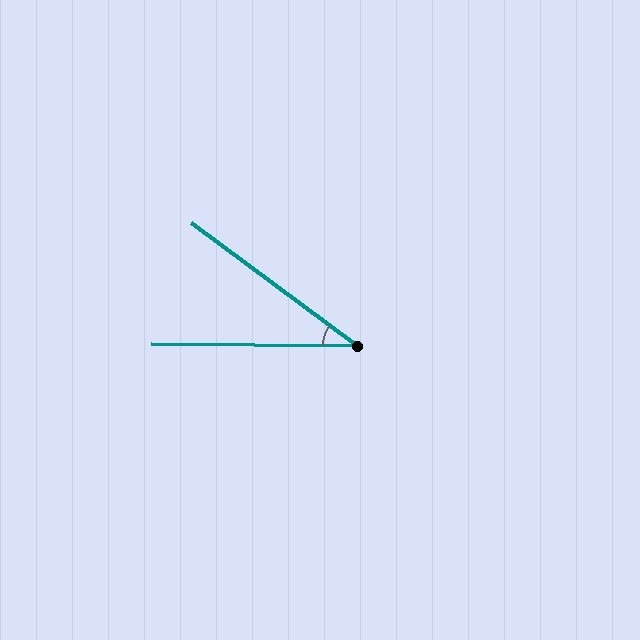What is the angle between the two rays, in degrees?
Approximately 36 degrees.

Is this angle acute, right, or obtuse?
It is acute.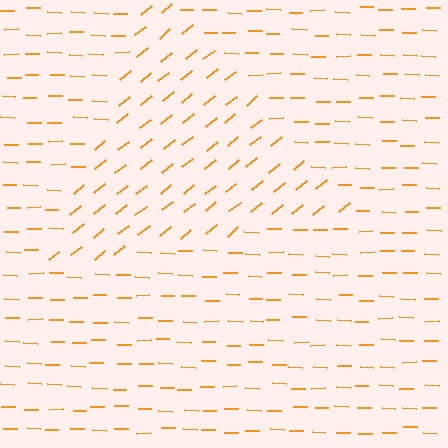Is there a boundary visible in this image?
Yes, there is a texture boundary formed by a change in line orientation.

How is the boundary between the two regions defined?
The boundary is defined purely by a change in line orientation (approximately 40 degrees difference). All lines are the same color and thickness.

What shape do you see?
I see a triangle.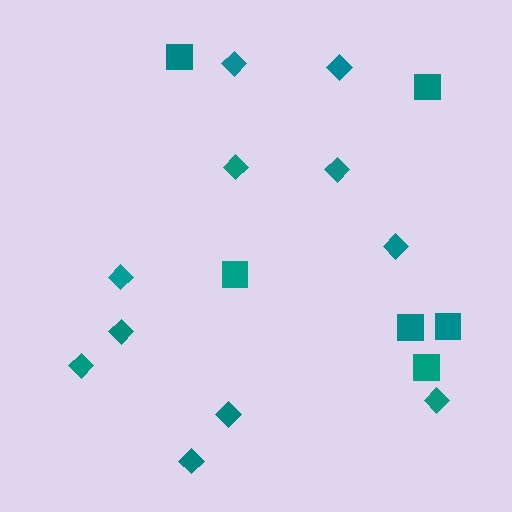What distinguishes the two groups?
There are 2 groups: one group of diamonds (11) and one group of squares (6).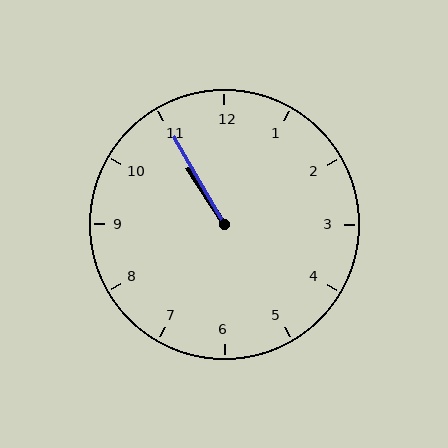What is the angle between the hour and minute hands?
Approximately 2 degrees.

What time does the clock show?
10:55.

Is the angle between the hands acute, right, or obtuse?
It is acute.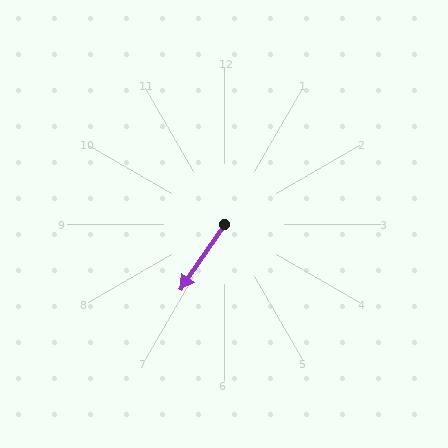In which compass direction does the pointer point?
Southwest.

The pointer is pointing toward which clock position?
Roughly 7 o'clock.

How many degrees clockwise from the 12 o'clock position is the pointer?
Approximately 214 degrees.